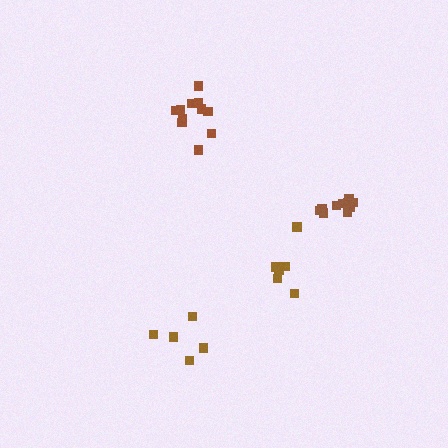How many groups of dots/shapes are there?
There are 4 groups.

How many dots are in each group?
Group 1: 7 dots, Group 2: 5 dots, Group 3: 11 dots, Group 4: 10 dots (33 total).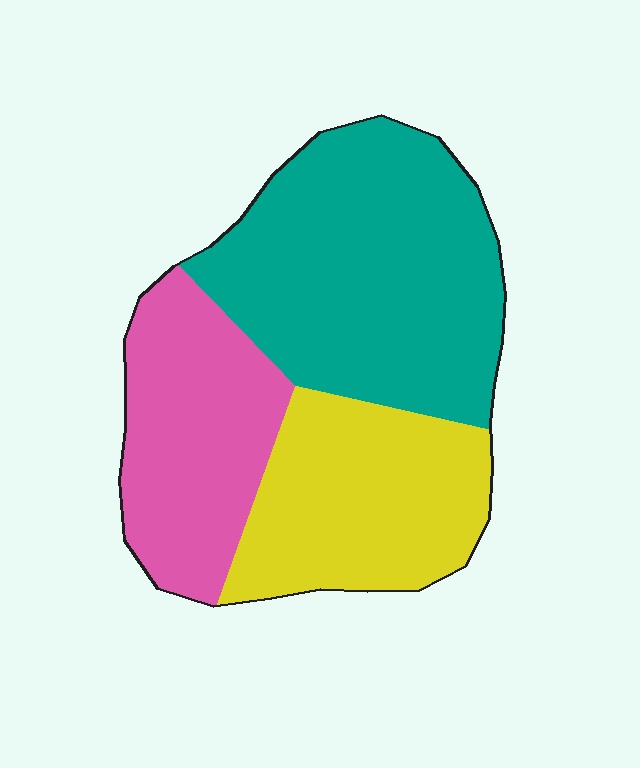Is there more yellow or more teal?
Teal.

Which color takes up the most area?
Teal, at roughly 45%.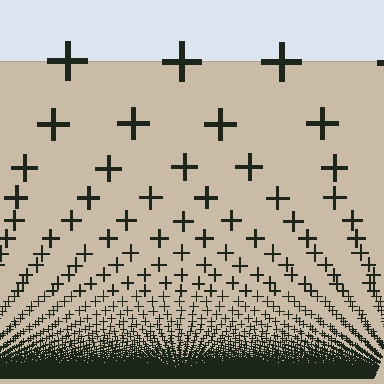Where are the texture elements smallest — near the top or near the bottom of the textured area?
Near the bottom.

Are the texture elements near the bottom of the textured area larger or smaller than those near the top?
Smaller. The gradient is inverted — elements near the bottom are smaller and denser.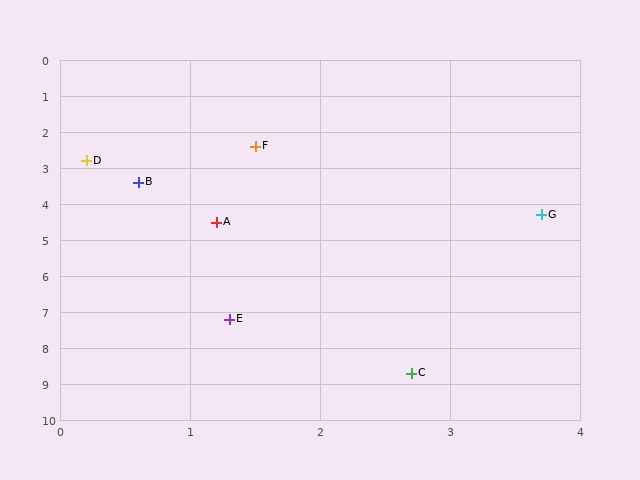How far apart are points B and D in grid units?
Points B and D are about 0.7 grid units apart.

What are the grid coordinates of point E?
Point E is at approximately (1.3, 7.2).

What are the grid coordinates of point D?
Point D is at approximately (0.2, 2.8).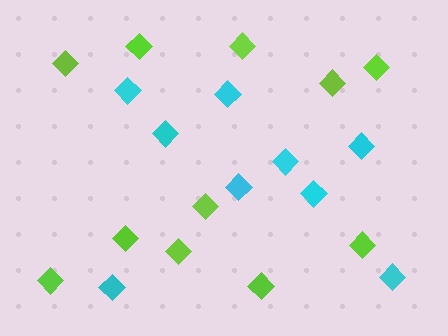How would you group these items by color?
There are 2 groups: one group of lime diamonds (11) and one group of cyan diamonds (9).